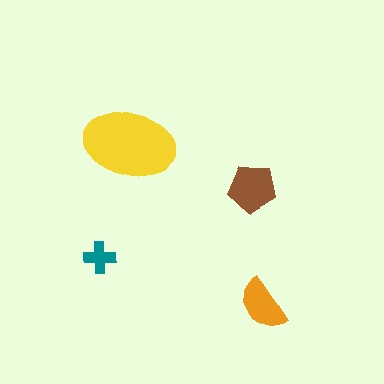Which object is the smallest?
The teal cross.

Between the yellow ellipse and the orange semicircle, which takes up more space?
The yellow ellipse.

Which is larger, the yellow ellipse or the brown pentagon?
The yellow ellipse.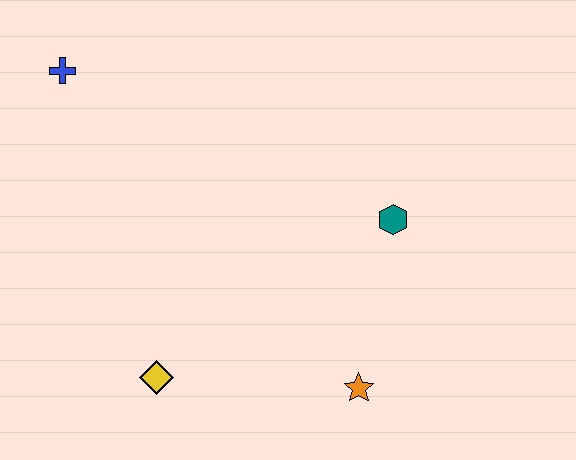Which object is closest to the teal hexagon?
The orange star is closest to the teal hexagon.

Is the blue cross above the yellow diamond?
Yes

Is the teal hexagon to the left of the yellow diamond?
No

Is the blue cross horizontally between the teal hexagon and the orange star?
No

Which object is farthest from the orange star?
The blue cross is farthest from the orange star.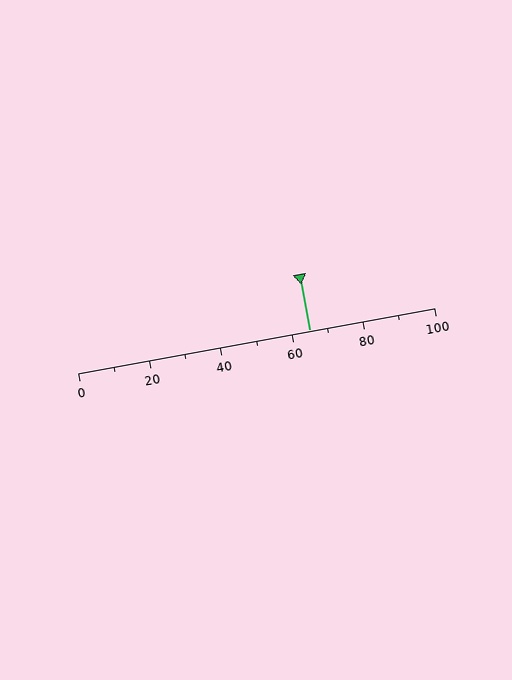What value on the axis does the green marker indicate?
The marker indicates approximately 65.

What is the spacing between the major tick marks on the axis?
The major ticks are spaced 20 apart.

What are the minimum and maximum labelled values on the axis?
The axis runs from 0 to 100.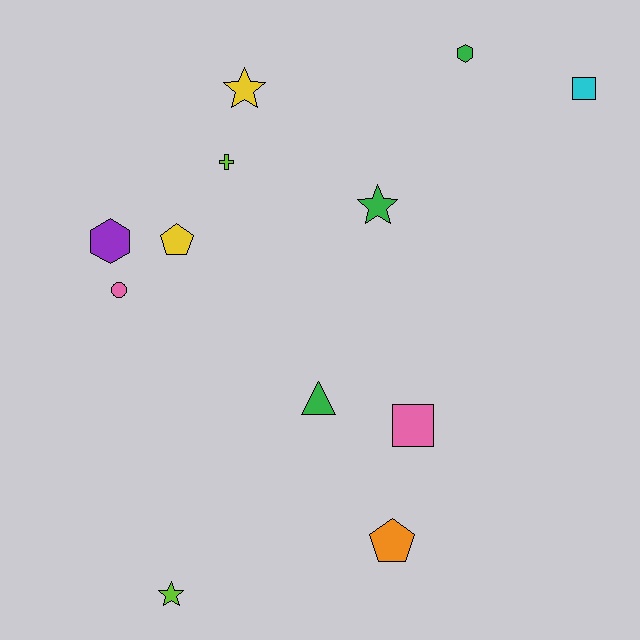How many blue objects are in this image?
There are no blue objects.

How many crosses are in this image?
There is 1 cross.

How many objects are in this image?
There are 12 objects.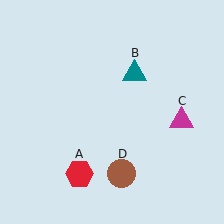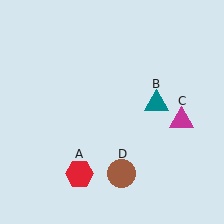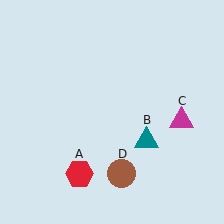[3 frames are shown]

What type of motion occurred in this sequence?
The teal triangle (object B) rotated clockwise around the center of the scene.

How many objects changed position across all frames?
1 object changed position: teal triangle (object B).